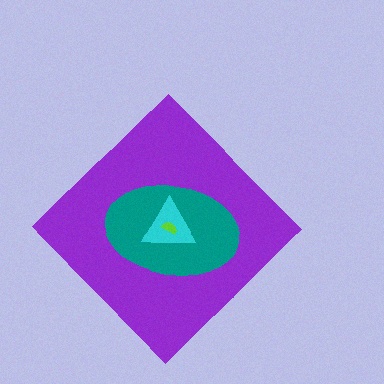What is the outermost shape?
The purple diamond.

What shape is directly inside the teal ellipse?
The cyan triangle.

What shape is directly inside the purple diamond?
The teal ellipse.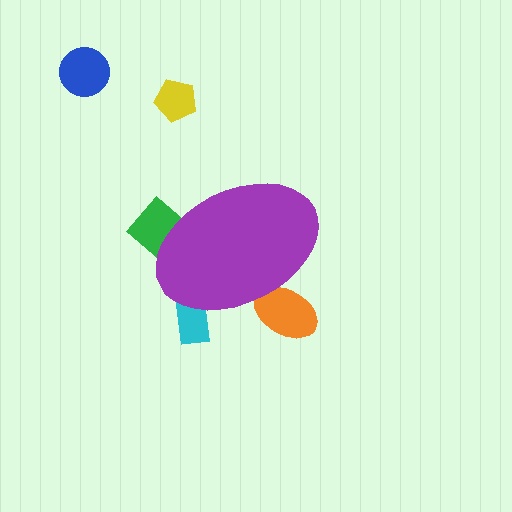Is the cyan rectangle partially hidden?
Yes, the cyan rectangle is partially hidden behind the purple ellipse.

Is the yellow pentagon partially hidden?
No, the yellow pentagon is fully visible.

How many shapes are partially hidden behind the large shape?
3 shapes are partially hidden.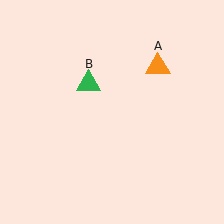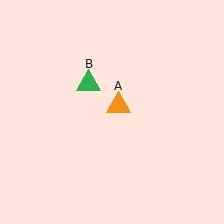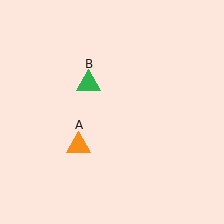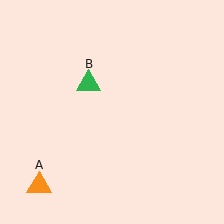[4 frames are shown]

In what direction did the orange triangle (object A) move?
The orange triangle (object A) moved down and to the left.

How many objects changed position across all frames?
1 object changed position: orange triangle (object A).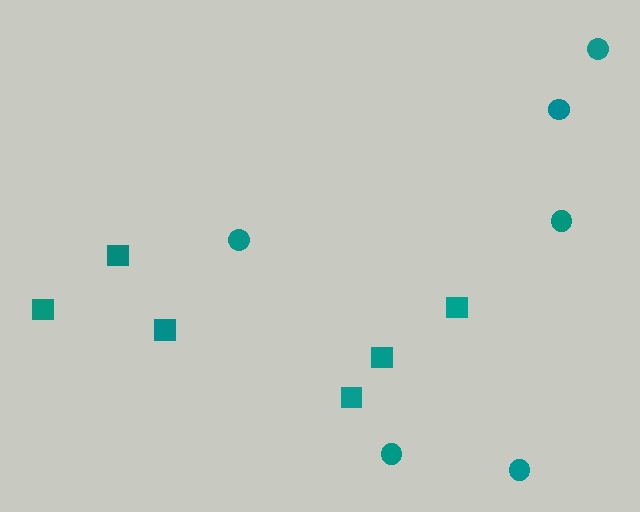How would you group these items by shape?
There are 2 groups: one group of squares (6) and one group of circles (6).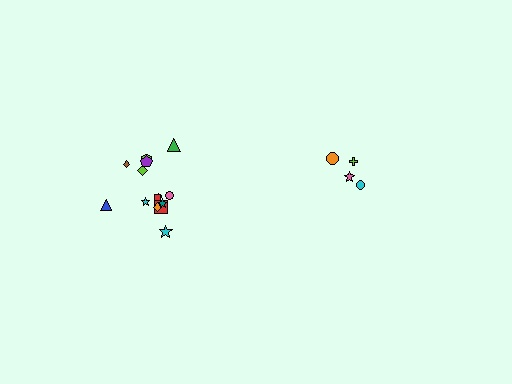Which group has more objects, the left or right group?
The left group.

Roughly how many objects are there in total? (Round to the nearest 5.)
Roughly 20 objects in total.